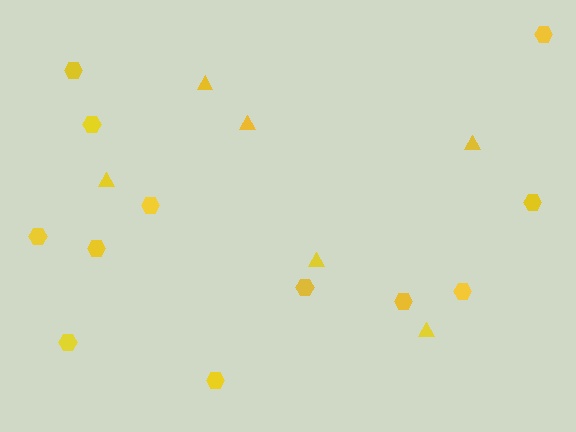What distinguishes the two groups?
There are 2 groups: one group of hexagons (12) and one group of triangles (6).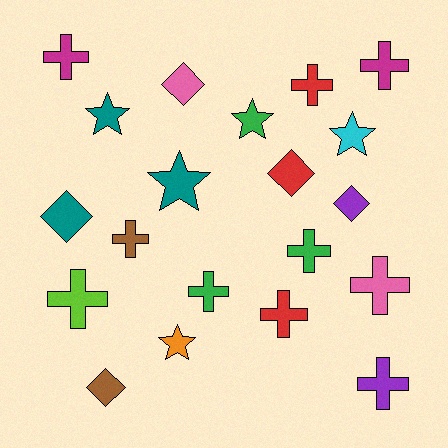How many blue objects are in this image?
There are no blue objects.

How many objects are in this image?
There are 20 objects.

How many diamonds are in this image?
There are 5 diamonds.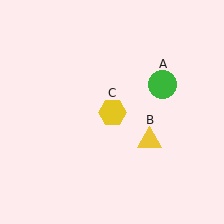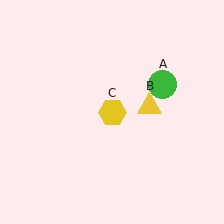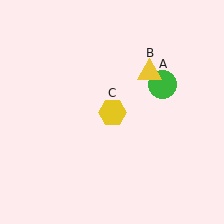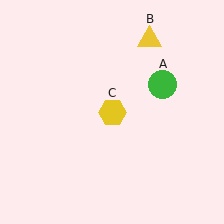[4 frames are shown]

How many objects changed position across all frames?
1 object changed position: yellow triangle (object B).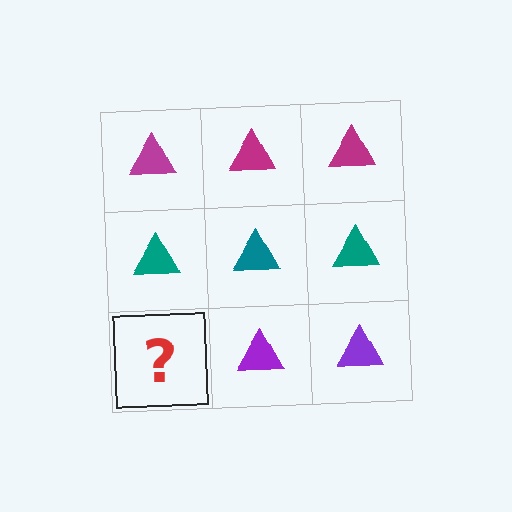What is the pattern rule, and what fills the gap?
The rule is that each row has a consistent color. The gap should be filled with a purple triangle.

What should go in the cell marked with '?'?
The missing cell should contain a purple triangle.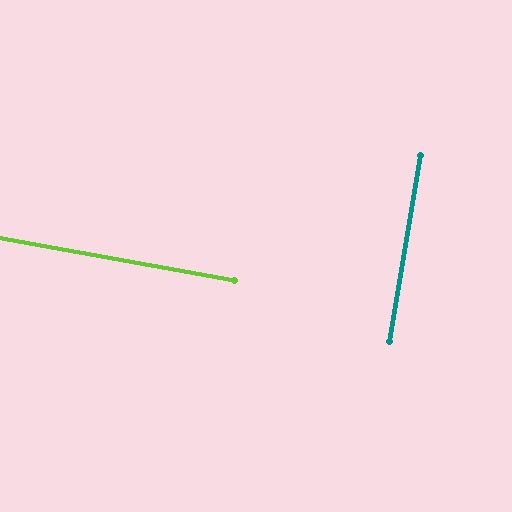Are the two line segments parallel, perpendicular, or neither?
Perpendicular — they meet at approximately 89°.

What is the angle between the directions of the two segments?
Approximately 89 degrees.